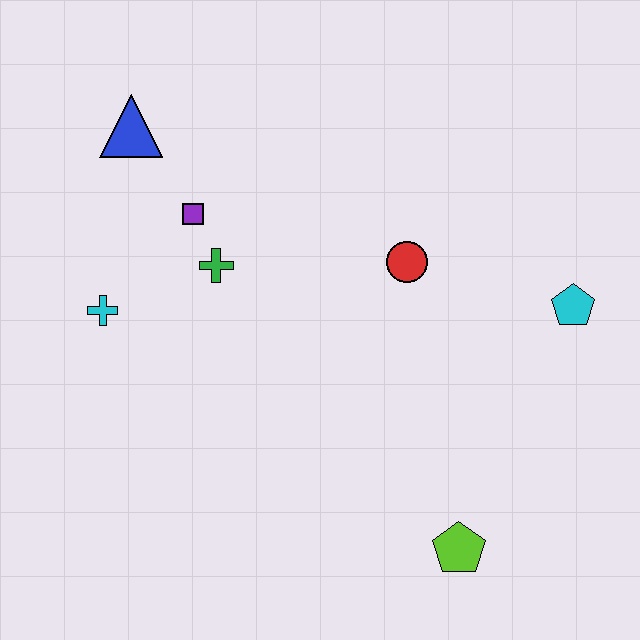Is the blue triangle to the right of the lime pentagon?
No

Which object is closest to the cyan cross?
The green cross is closest to the cyan cross.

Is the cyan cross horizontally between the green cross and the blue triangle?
No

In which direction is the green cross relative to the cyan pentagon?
The green cross is to the left of the cyan pentagon.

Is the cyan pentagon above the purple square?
No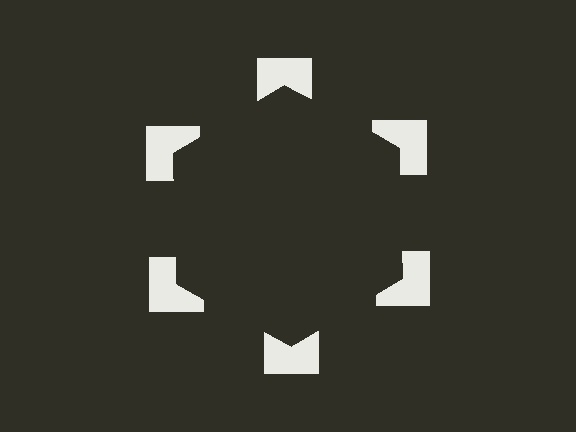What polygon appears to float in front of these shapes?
An illusory hexagon — its edges are inferred from the aligned wedge cuts in the notched squares, not physically drawn.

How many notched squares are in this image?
There are 6 — one at each vertex of the illusory hexagon.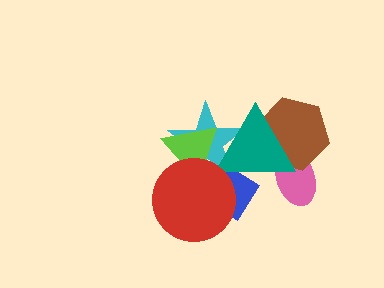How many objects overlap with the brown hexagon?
2 objects overlap with the brown hexagon.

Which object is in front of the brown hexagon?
The teal triangle is in front of the brown hexagon.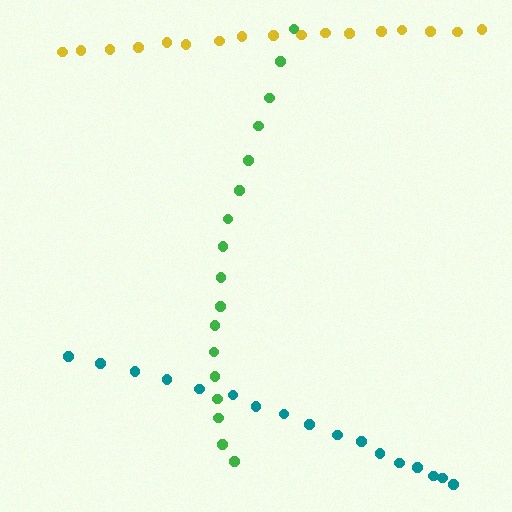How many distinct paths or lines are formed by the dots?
There are 3 distinct paths.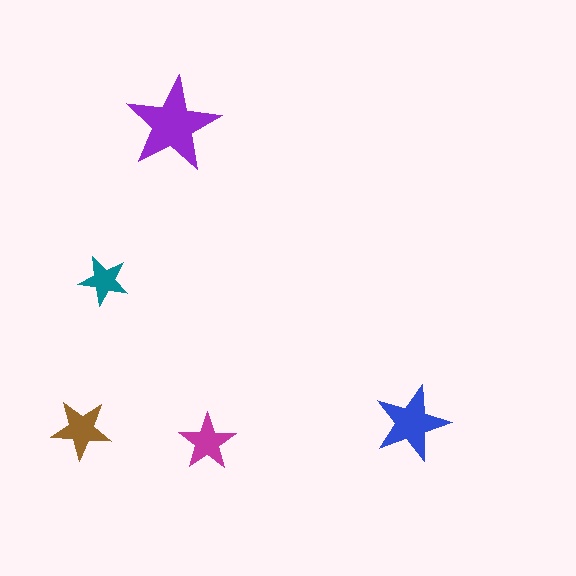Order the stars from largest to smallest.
the purple one, the blue one, the brown one, the magenta one, the teal one.